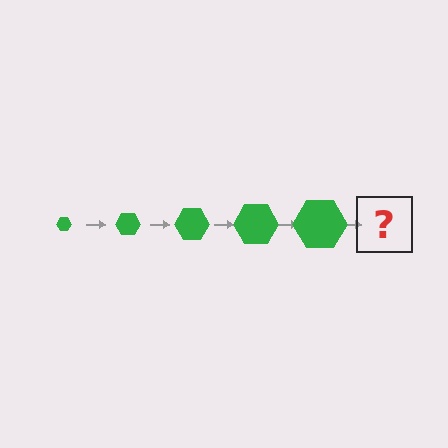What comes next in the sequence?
The next element should be a green hexagon, larger than the previous one.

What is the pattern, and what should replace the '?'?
The pattern is that the hexagon gets progressively larger each step. The '?' should be a green hexagon, larger than the previous one.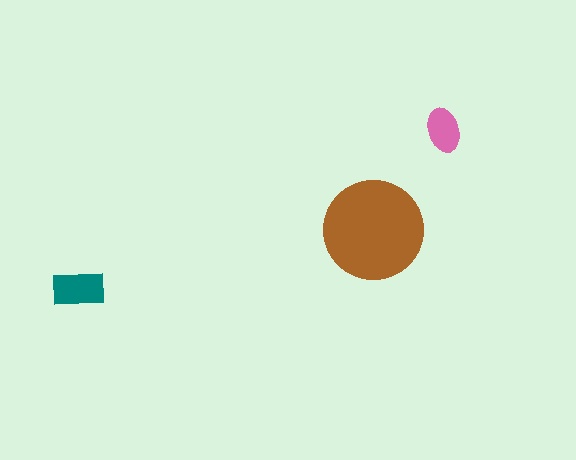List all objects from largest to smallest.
The brown circle, the teal rectangle, the pink ellipse.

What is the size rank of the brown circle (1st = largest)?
1st.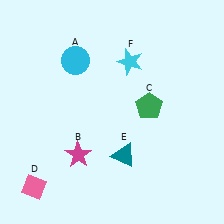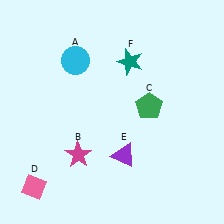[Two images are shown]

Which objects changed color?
E changed from teal to purple. F changed from cyan to teal.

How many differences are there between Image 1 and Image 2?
There are 2 differences between the two images.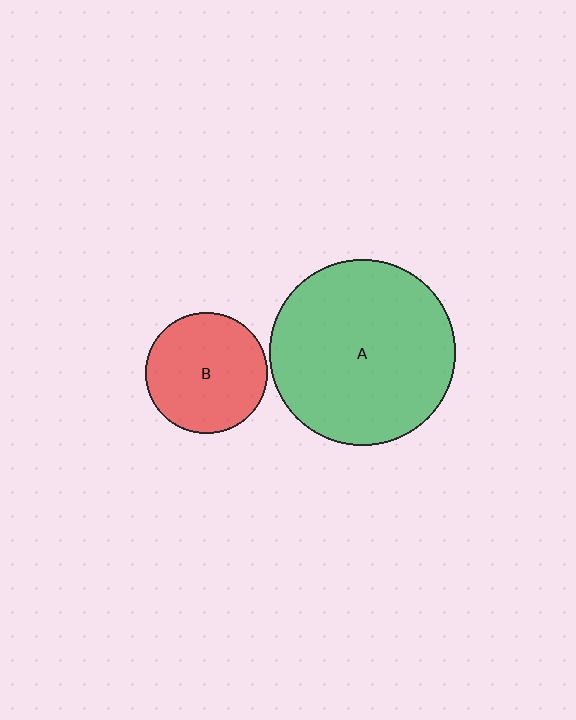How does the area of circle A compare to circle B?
Approximately 2.3 times.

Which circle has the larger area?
Circle A (green).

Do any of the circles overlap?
No, none of the circles overlap.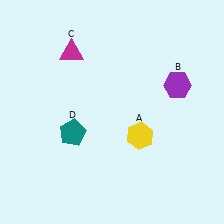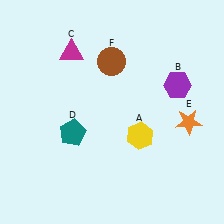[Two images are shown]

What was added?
An orange star (E), a brown circle (F) were added in Image 2.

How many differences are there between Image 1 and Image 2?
There are 2 differences between the two images.